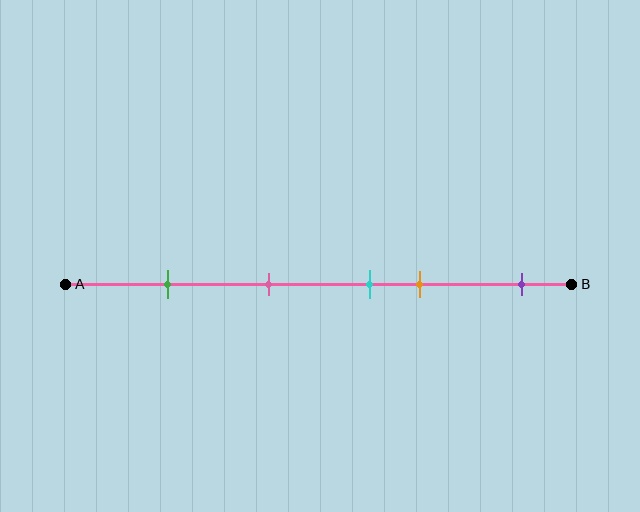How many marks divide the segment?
There are 5 marks dividing the segment.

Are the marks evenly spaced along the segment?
No, the marks are not evenly spaced.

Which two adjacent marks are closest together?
The cyan and orange marks are the closest adjacent pair.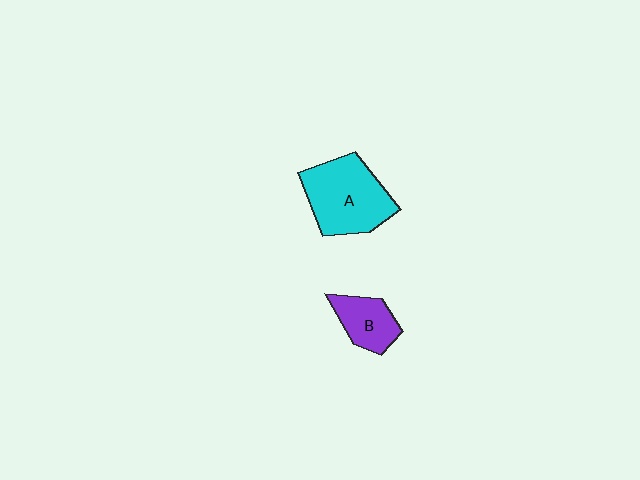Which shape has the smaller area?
Shape B (purple).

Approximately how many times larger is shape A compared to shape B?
Approximately 1.9 times.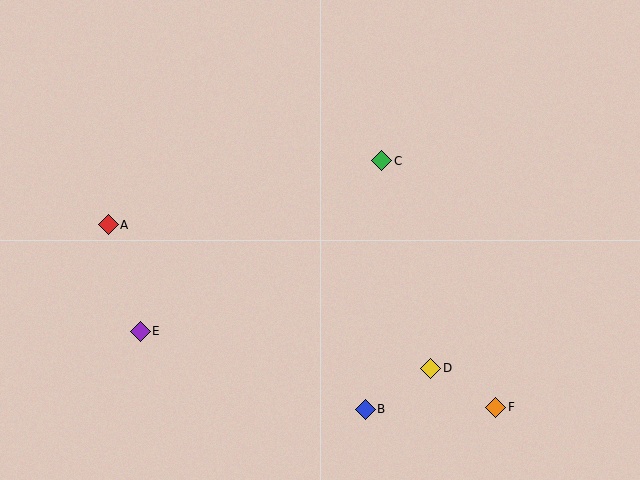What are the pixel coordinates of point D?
Point D is at (431, 368).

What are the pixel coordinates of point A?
Point A is at (108, 225).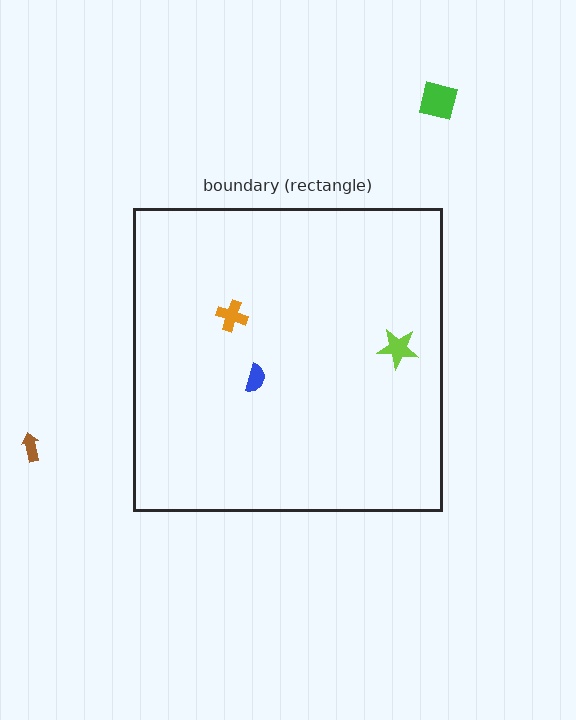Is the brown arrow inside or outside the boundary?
Outside.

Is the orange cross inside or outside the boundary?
Inside.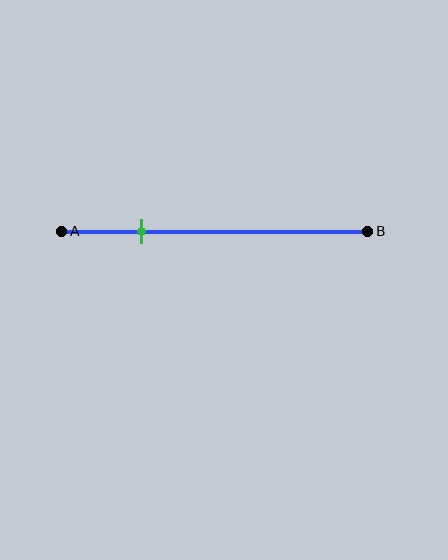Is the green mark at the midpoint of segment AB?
No, the mark is at about 25% from A, not at the 50% midpoint.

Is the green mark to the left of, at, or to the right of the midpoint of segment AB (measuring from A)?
The green mark is to the left of the midpoint of segment AB.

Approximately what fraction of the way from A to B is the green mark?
The green mark is approximately 25% of the way from A to B.